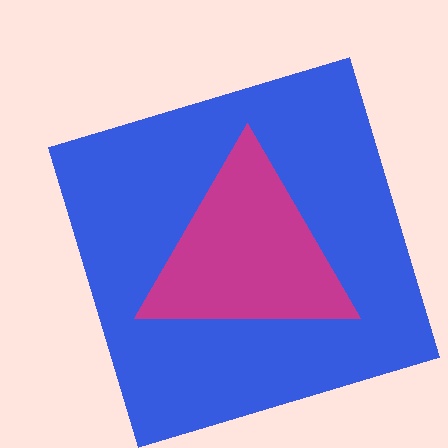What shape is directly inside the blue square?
The magenta triangle.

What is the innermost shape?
The magenta triangle.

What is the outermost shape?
The blue square.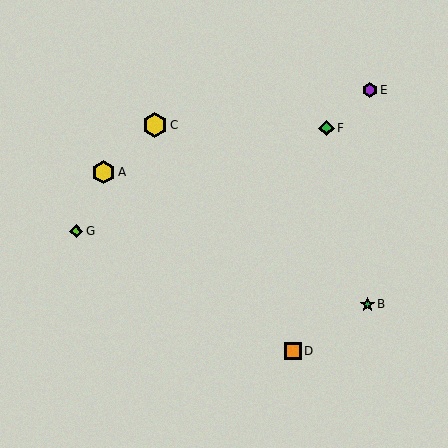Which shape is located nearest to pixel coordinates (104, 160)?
The yellow hexagon (labeled A) at (103, 172) is nearest to that location.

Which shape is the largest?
The yellow hexagon (labeled C) is the largest.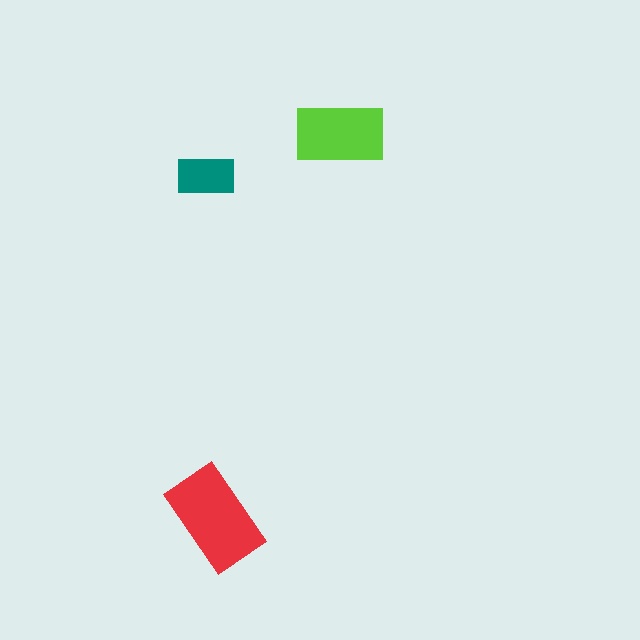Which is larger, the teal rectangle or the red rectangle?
The red one.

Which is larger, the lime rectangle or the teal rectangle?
The lime one.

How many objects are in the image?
There are 3 objects in the image.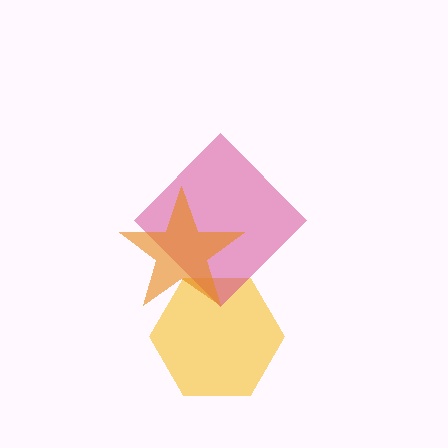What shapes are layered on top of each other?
The layered shapes are: a yellow hexagon, a magenta diamond, an orange star.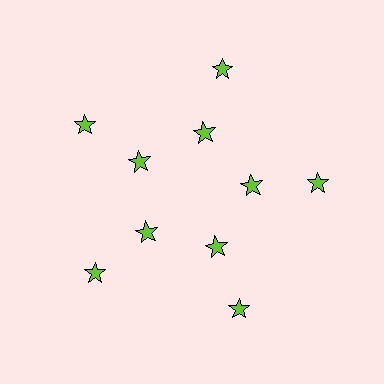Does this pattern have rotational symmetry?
Yes, this pattern has 5-fold rotational symmetry. It looks the same after rotating 72 degrees around the center.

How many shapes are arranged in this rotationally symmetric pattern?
There are 10 shapes, arranged in 5 groups of 2.